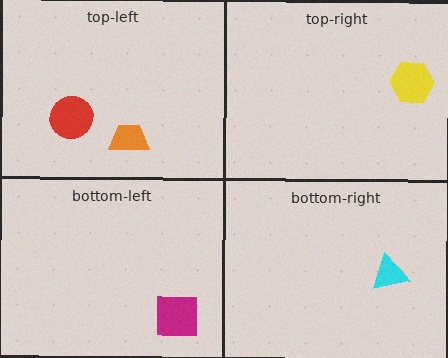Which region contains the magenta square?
The bottom-left region.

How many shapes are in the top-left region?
2.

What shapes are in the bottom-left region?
The magenta square.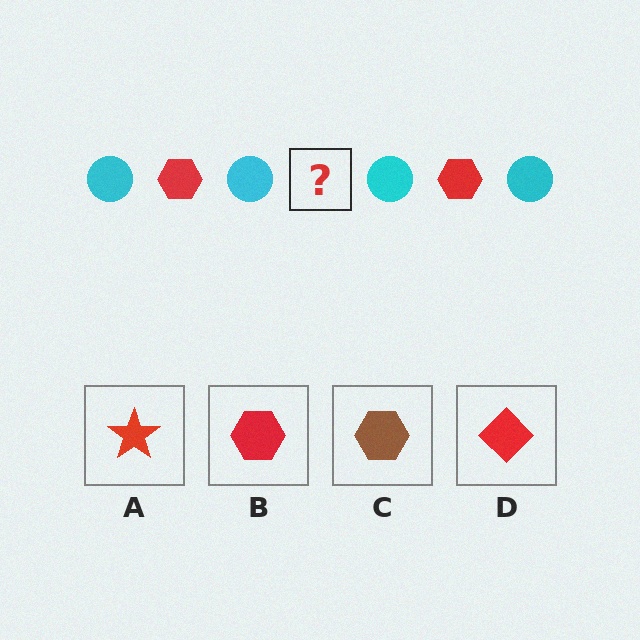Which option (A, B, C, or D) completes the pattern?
B.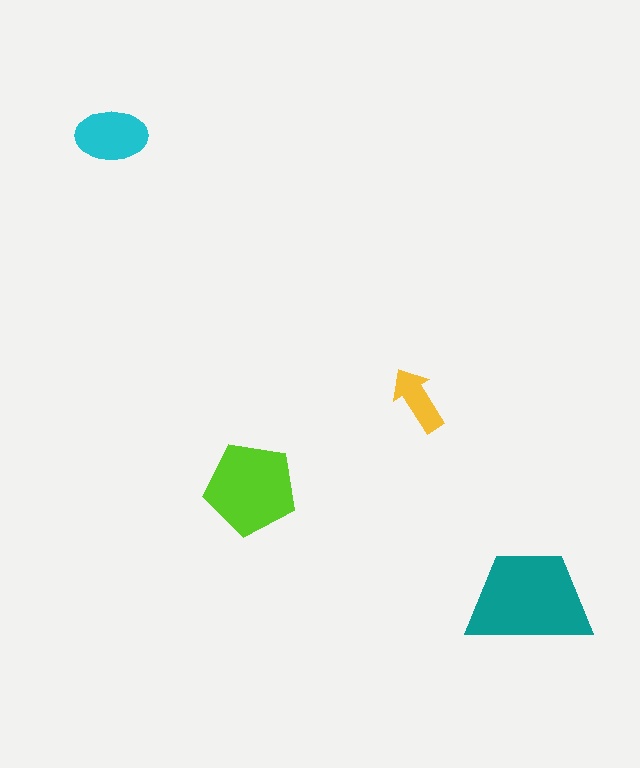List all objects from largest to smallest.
The teal trapezoid, the lime pentagon, the cyan ellipse, the yellow arrow.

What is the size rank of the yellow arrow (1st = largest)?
4th.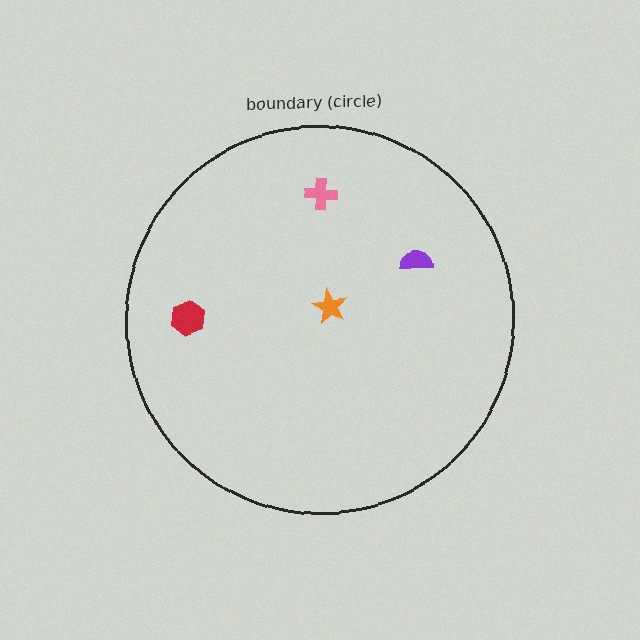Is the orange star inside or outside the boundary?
Inside.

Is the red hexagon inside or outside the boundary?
Inside.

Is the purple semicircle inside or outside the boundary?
Inside.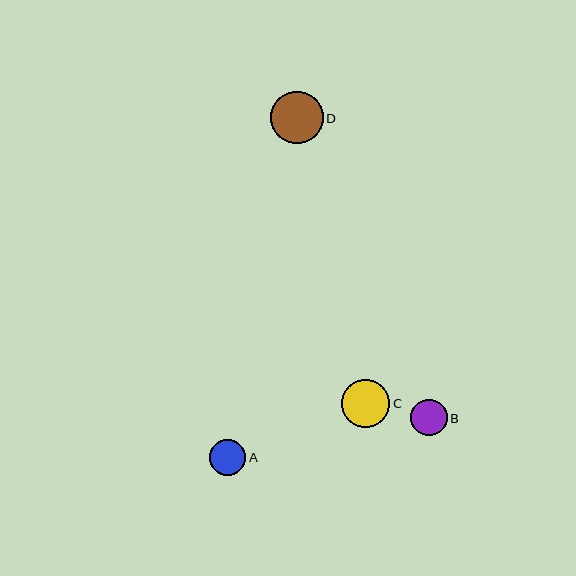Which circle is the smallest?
Circle B is the smallest with a size of approximately 36 pixels.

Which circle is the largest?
Circle D is the largest with a size of approximately 53 pixels.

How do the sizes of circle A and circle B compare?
Circle A and circle B are approximately the same size.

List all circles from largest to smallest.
From largest to smallest: D, C, A, B.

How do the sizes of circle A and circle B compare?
Circle A and circle B are approximately the same size.